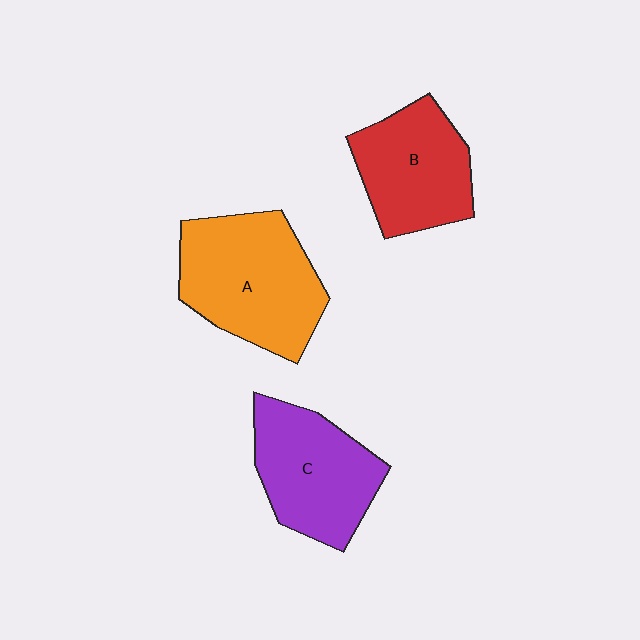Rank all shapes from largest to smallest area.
From largest to smallest: A (orange), C (purple), B (red).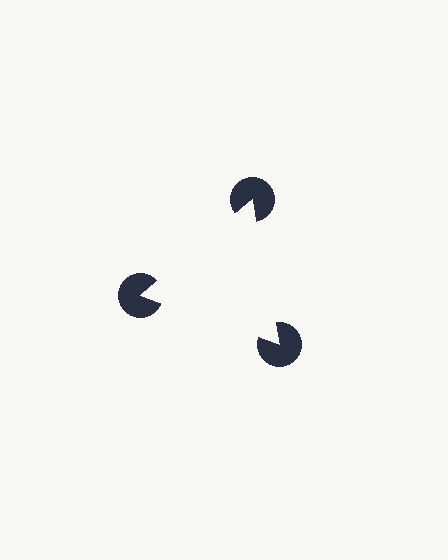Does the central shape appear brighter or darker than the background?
It typically appears slightly brighter than the background, even though no actual brightness change is drawn.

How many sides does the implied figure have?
3 sides.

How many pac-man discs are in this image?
There are 3 — one at each vertex of the illusory triangle.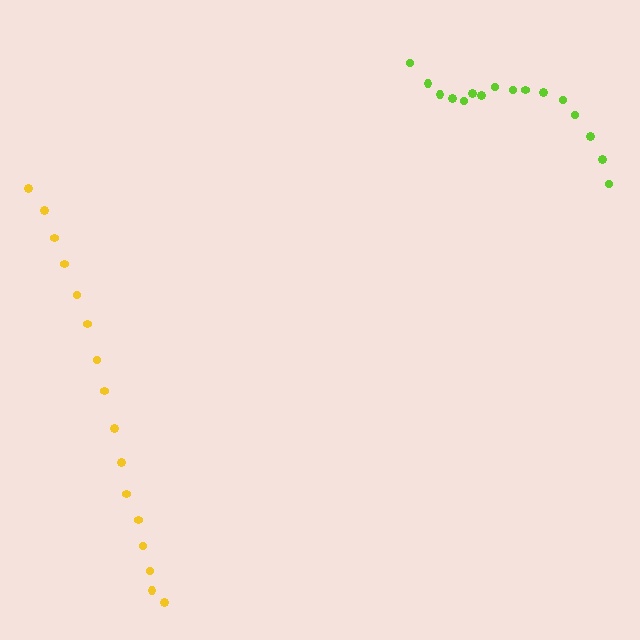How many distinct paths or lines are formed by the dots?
There are 2 distinct paths.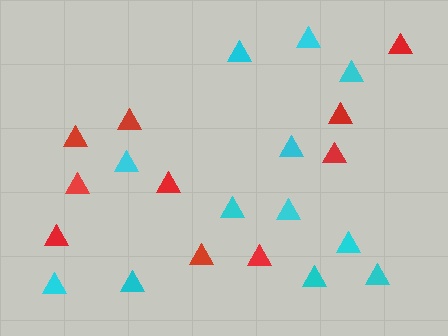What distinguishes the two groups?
There are 2 groups: one group of red triangles (10) and one group of cyan triangles (12).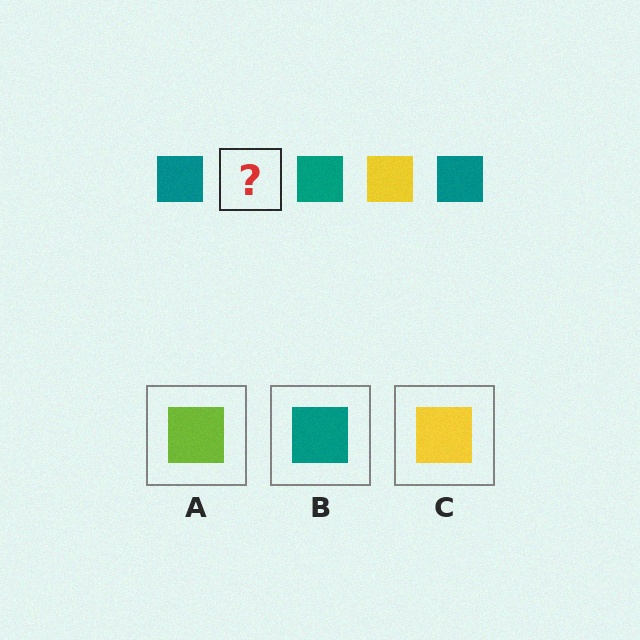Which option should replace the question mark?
Option C.